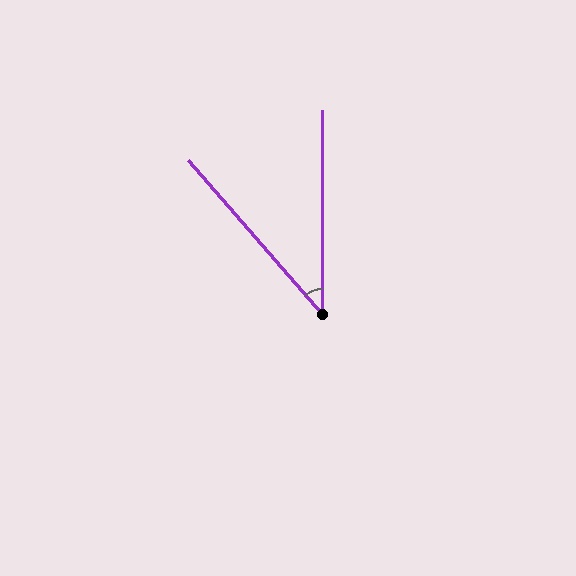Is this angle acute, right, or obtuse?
It is acute.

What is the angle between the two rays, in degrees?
Approximately 41 degrees.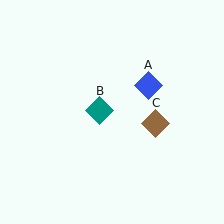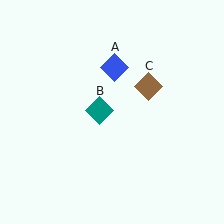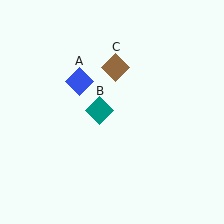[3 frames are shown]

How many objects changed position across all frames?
2 objects changed position: blue diamond (object A), brown diamond (object C).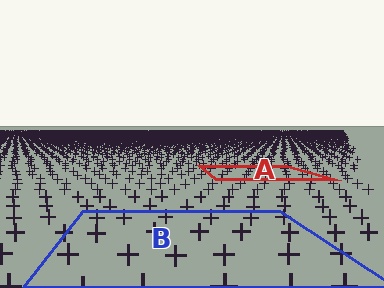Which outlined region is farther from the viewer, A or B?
Region A is farther from the viewer — the texture elements inside it appear smaller and more densely packed.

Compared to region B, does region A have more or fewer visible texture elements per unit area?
Region A has more texture elements per unit area — they are packed more densely because it is farther away.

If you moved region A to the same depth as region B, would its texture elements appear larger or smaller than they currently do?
They would appear larger. At a closer depth, the same texture elements are projected at a bigger on-screen size.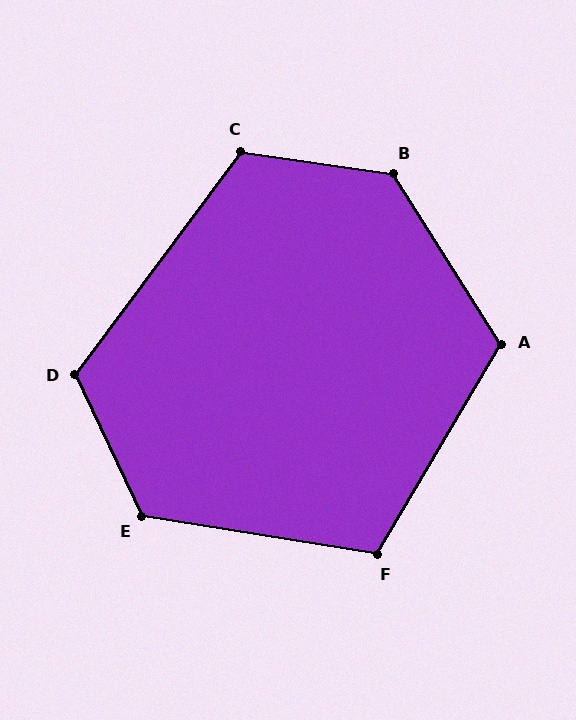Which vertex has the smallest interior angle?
F, at approximately 111 degrees.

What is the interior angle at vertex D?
Approximately 118 degrees (obtuse).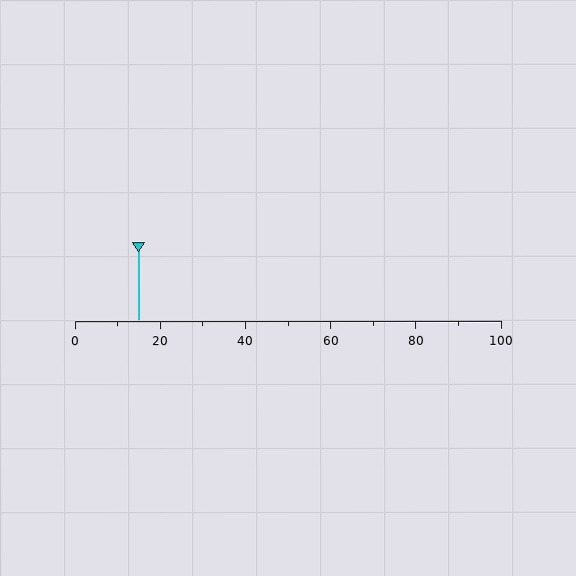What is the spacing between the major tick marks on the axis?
The major ticks are spaced 20 apart.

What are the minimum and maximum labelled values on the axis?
The axis runs from 0 to 100.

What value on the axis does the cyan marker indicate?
The marker indicates approximately 15.